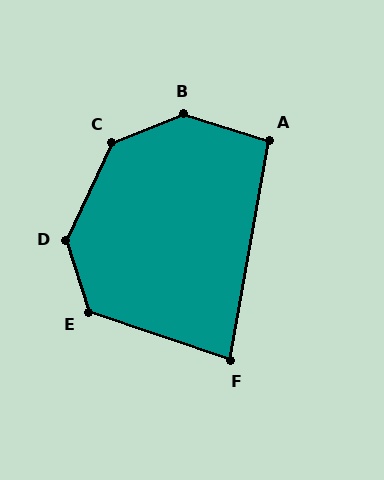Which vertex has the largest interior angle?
B, at approximately 141 degrees.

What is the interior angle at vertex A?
Approximately 97 degrees (obtuse).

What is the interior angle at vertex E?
Approximately 126 degrees (obtuse).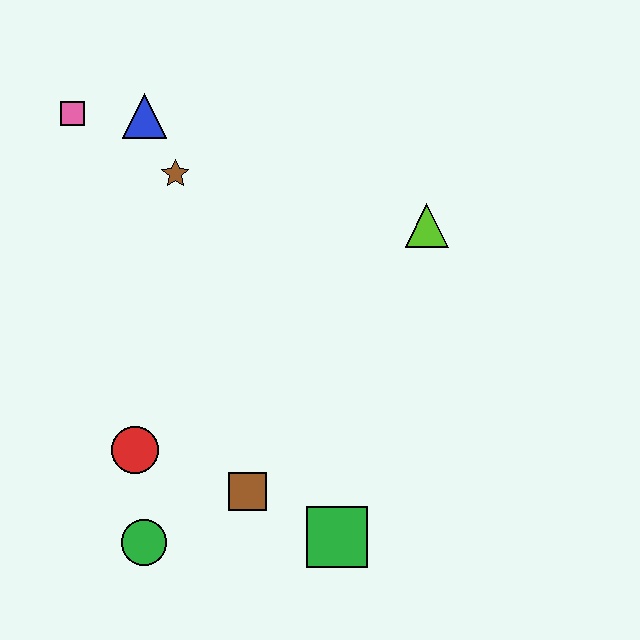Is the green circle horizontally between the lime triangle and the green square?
No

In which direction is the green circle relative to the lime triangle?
The green circle is below the lime triangle.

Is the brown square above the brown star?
No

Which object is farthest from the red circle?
The lime triangle is farthest from the red circle.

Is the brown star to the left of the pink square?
No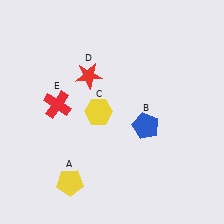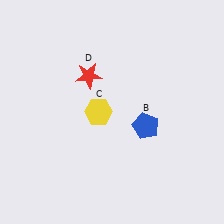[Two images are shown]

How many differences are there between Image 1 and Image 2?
There are 2 differences between the two images.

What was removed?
The yellow pentagon (A), the red cross (E) were removed in Image 2.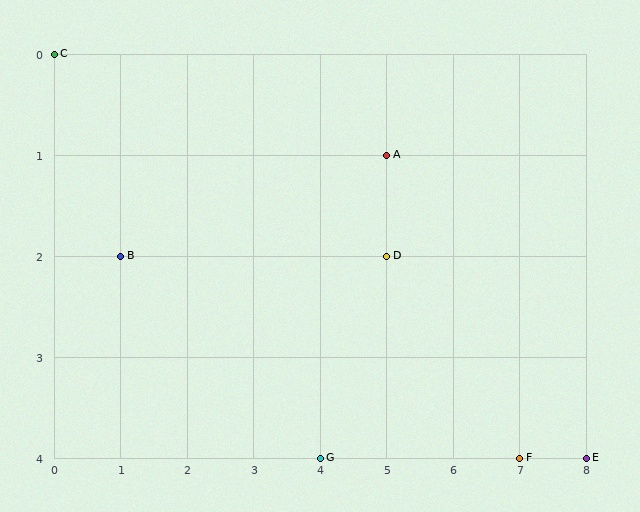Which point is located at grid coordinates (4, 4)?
Point G is at (4, 4).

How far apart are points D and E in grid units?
Points D and E are 3 columns and 2 rows apart (about 3.6 grid units diagonally).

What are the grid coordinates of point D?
Point D is at grid coordinates (5, 2).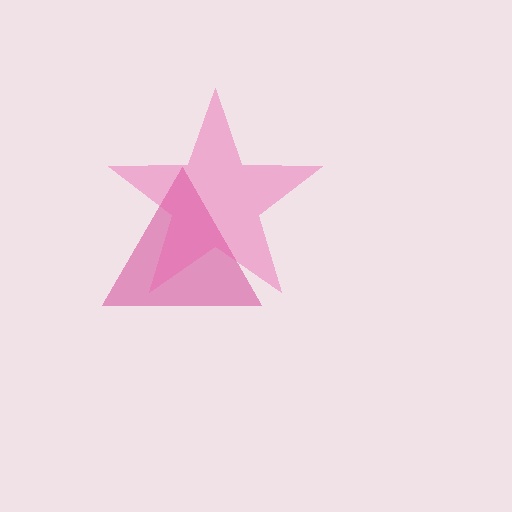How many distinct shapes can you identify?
There are 2 distinct shapes: a magenta triangle, a pink star.